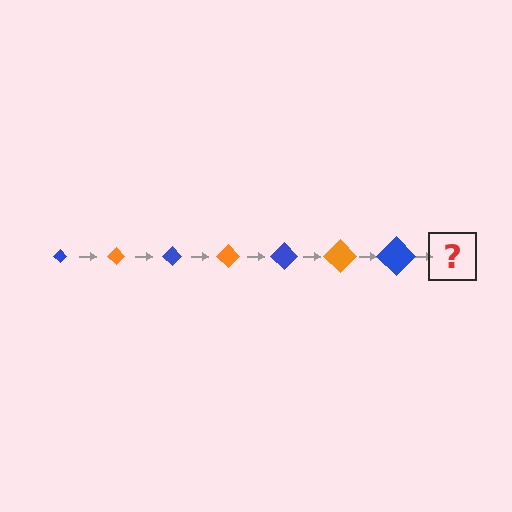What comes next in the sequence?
The next element should be an orange diamond, larger than the previous one.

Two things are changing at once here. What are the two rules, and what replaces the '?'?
The two rules are that the diamond grows larger each step and the color cycles through blue and orange. The '?' should be an orange diamond, larger than the previous one.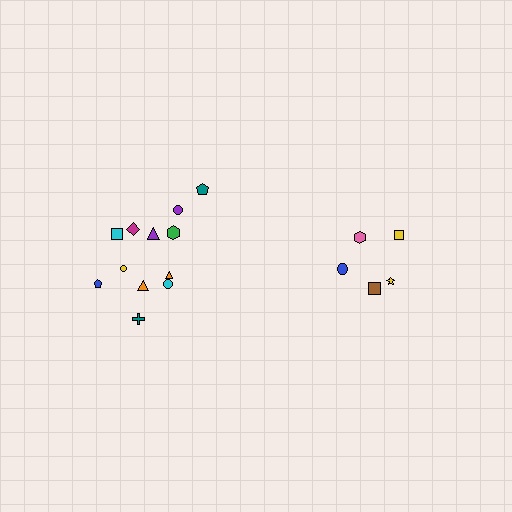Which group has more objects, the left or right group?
The left group.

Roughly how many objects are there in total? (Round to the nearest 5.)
Roughly 15 objects in total.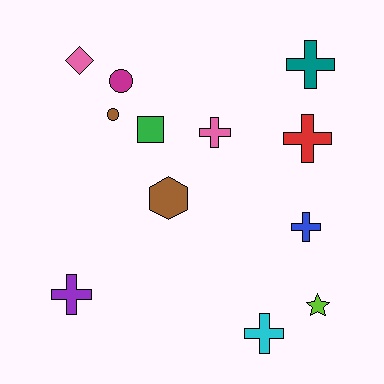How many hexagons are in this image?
There is 1 hexagon.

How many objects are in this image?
There are 12 objects.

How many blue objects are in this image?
There is 1 blue object.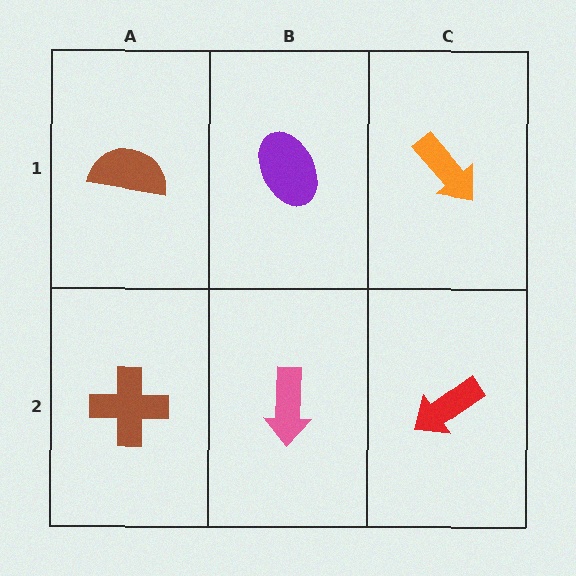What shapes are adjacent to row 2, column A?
A brown semicircle (row 1, column A), a pink arrow (row 2, column B).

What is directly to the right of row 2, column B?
A red arrow.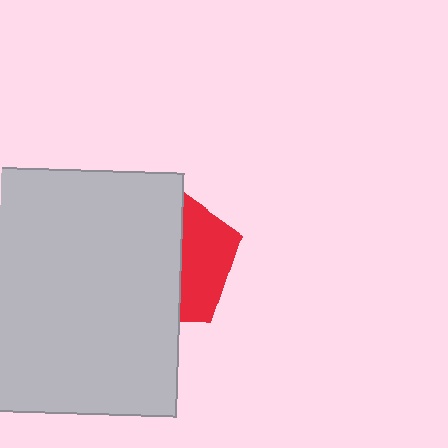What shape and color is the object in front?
The object in front is a light gray square.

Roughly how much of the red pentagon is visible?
A small part of it is visible (roughly 36%).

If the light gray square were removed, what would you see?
You would see the complete red pentagon.